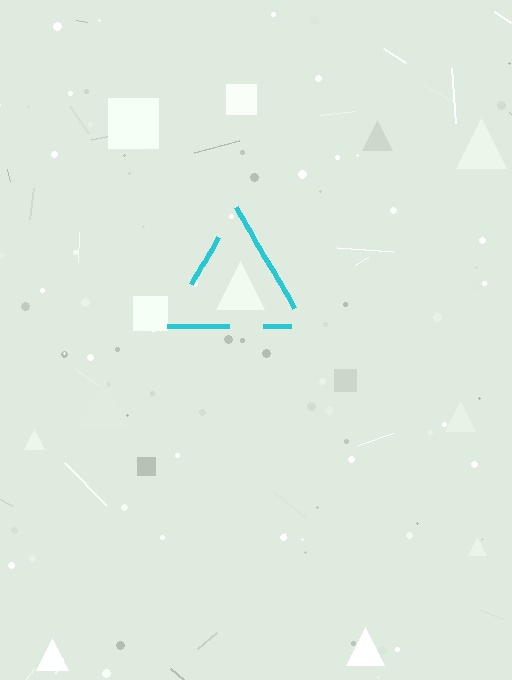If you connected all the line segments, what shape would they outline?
They would outline a triangle.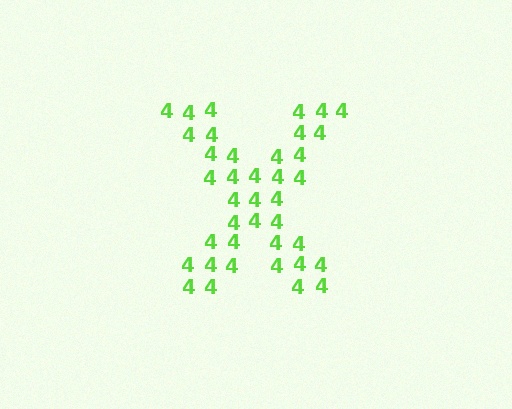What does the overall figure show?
The overall figure shows the letter X.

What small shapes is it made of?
It is made of small digit 4's.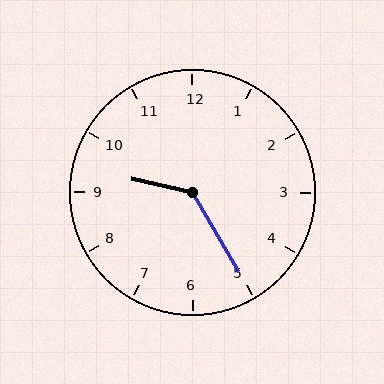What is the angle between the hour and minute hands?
Approximately 132 degrees.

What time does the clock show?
9:25.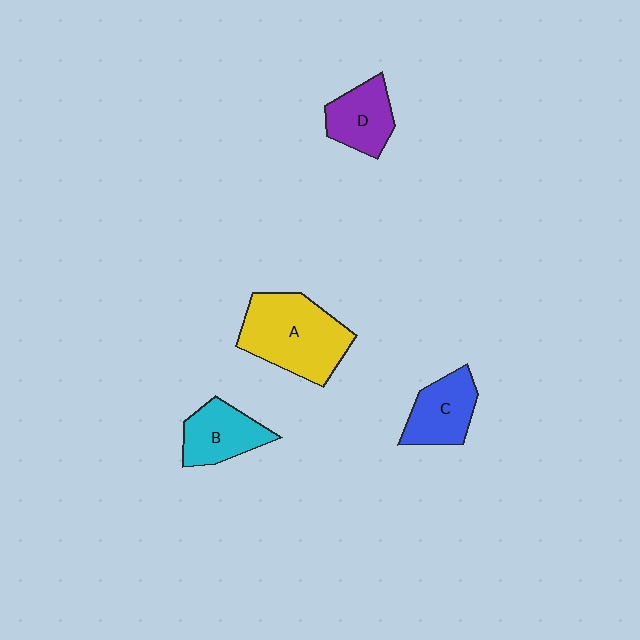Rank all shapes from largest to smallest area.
From largest to smallest: A (yellow), C (blue), B (cyan), D (purple).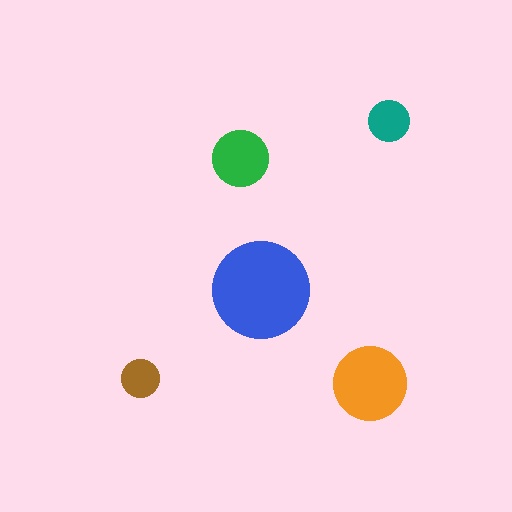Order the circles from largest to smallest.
the blue one, the orange one, the green one, the teal one, the brown one.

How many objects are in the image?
There are 5 objects in the image.